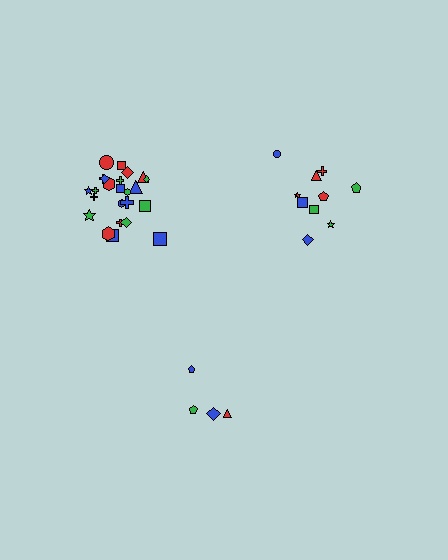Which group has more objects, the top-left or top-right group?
The top-left group.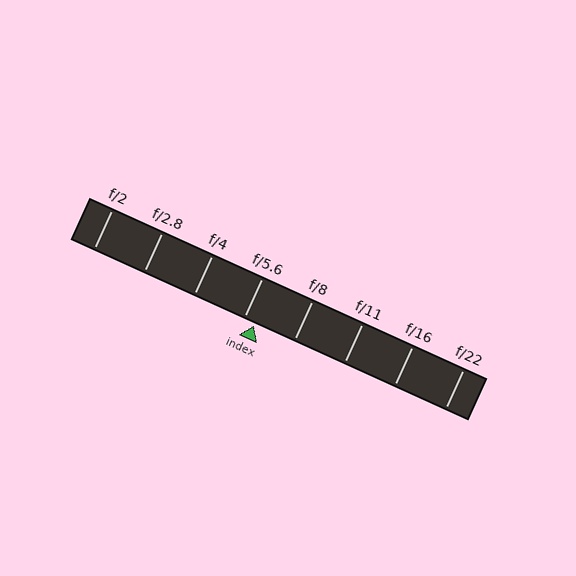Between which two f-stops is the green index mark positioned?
The index mark is between f/5.6 and f/8.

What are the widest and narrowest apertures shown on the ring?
The widest aperture shown is f/2 and the narrowest is f/22.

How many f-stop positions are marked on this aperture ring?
There are 8 f-stop positions marked.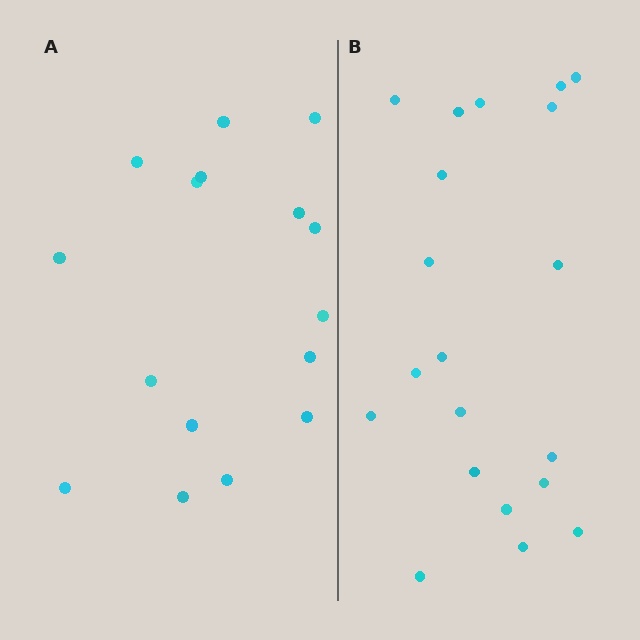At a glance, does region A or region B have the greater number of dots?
Region B (the right region) has more dots.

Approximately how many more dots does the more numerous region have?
Region B has about 4 more dots than region A.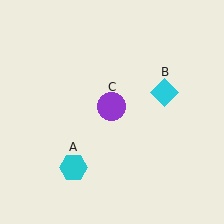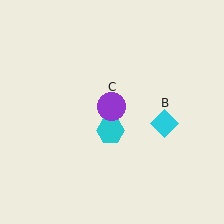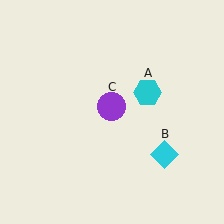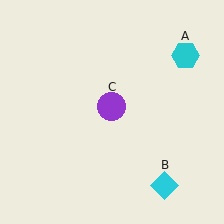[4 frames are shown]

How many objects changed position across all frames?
2 objects changed position: cyan hexagon (object A), cyan diamond (object B).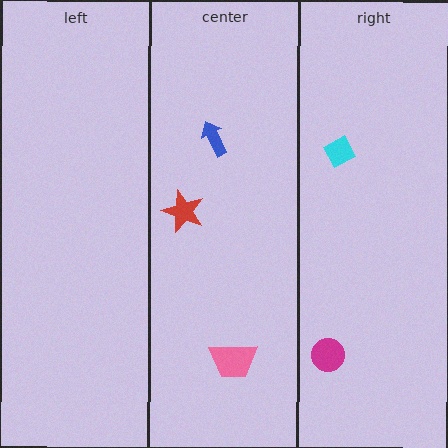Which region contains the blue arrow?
The center region.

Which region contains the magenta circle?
The right region.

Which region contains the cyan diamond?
The right region.